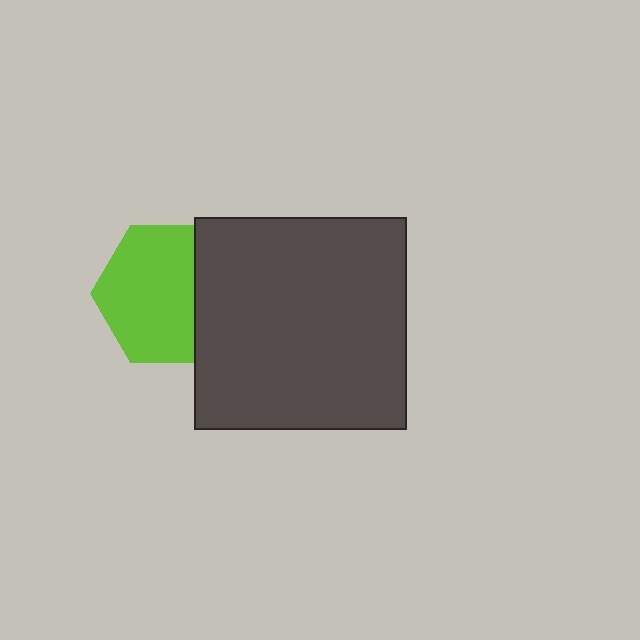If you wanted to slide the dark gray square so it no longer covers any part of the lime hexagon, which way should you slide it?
Slide it right — that is the most direct way to separate the two shapes.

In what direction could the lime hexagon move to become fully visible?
The lime hexagon could move left. That would shift it out from behind the dark gray square entirely.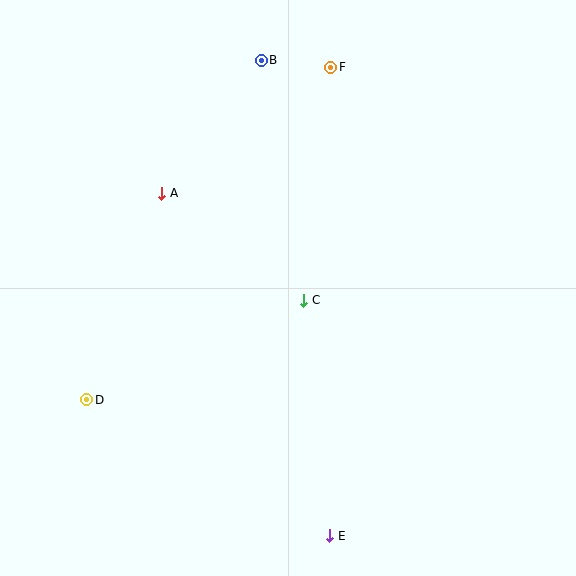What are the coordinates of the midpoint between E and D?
The midpoint between E and D is at (208, 468).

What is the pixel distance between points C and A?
The distance between C and A is 178 pixels.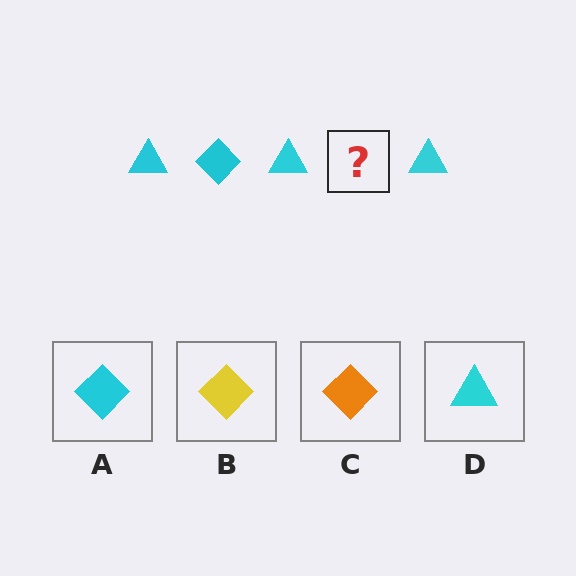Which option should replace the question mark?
Option A.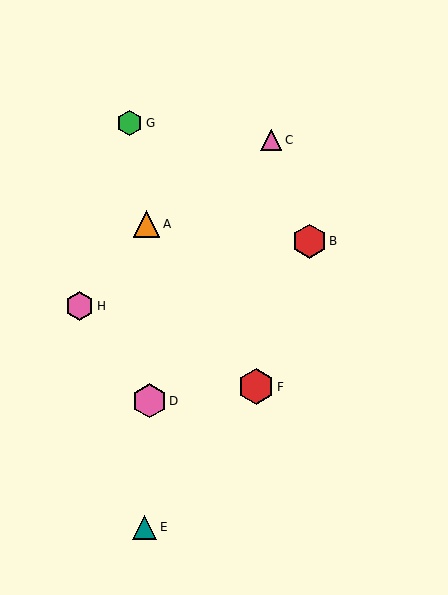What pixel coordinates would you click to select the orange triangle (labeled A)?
Click at (146, 224) to select the orange triangle A.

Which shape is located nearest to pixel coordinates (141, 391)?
The pink hexagon (labeled D) at (149, 401) is nearest to that location.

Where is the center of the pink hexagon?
The center of the pink hexagon is at (80, 306).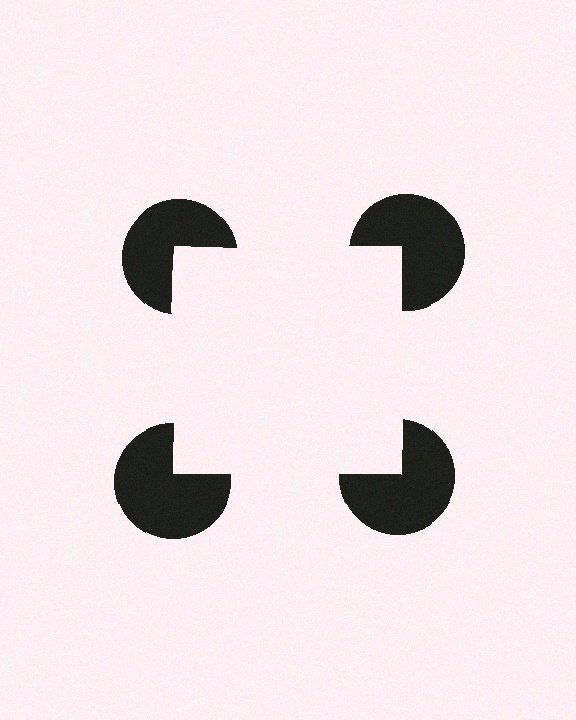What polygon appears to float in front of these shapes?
An illusory square — its edges are inferred from the aligned wedge cuts in the pac-man discs, not physically drawn.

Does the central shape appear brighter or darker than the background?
It typically appears slightly brighter than the background, even though no actual brightness change is drawn.